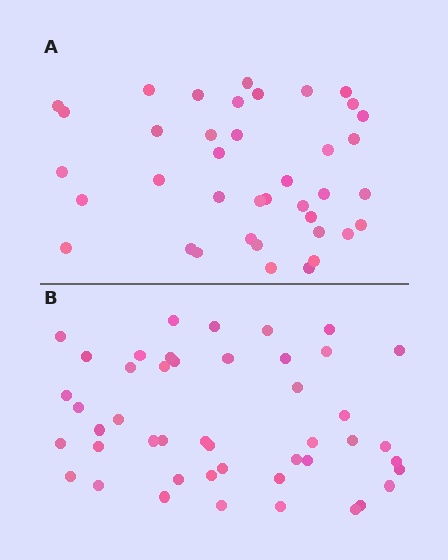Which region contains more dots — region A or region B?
Region B (the bottom region) has more dots.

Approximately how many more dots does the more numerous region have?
Region B has roughly 8 or so more dots than region A.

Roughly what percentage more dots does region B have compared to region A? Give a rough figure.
About 20% more.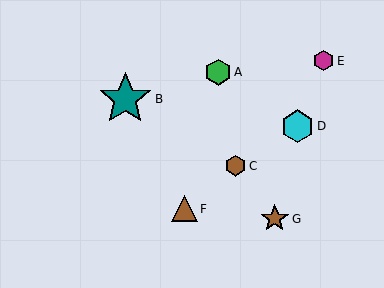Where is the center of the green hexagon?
The center of the green hexagon is at (218, 72).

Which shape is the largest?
The teal star (labeled B) is the largest.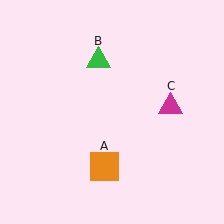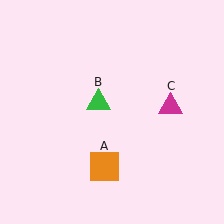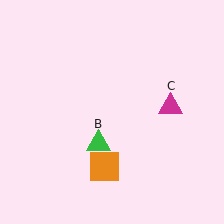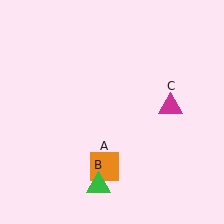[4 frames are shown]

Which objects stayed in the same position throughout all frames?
Orange square (object A) and magenta triangle (object C) remained stationary.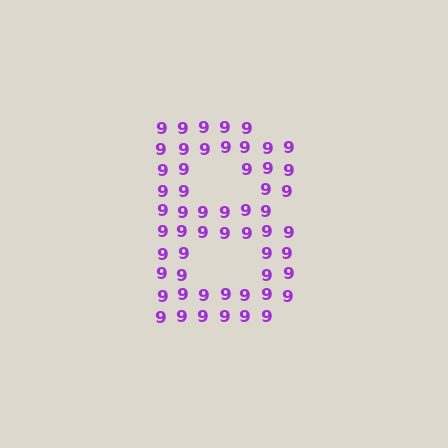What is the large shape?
The large shape is the letter B.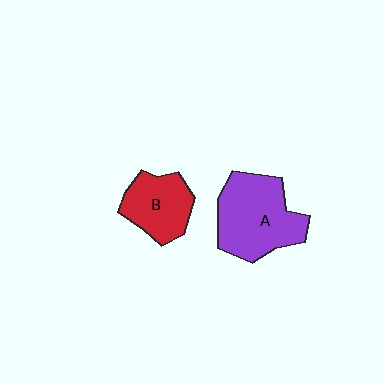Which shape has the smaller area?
Shape B (red).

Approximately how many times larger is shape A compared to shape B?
Approximately 1.5 times.